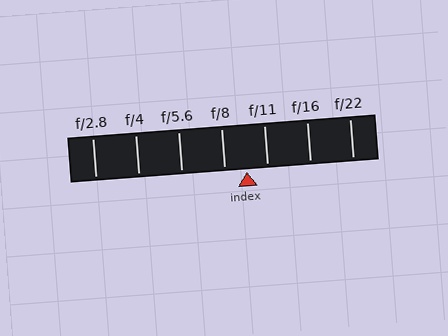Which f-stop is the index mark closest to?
The index mark is closest to f/11.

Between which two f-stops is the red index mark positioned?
The index mark is between f/8 and f/11.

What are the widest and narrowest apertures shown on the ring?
The widest aperture shown is f/2.8 and the narrowest is f/22.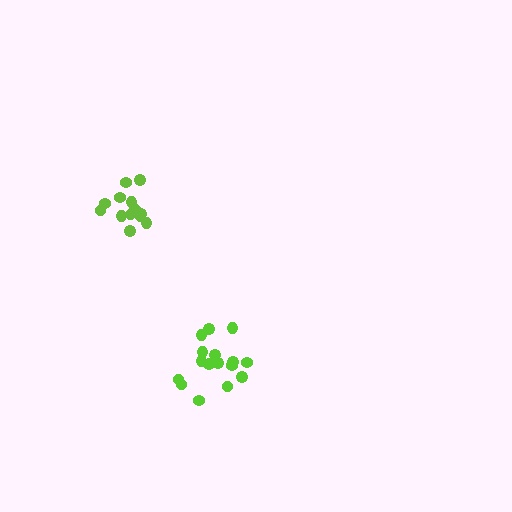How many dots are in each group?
Group 1: 15 dots, Group 2: 16 dots (31 total).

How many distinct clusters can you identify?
There are 2 distinct clusters.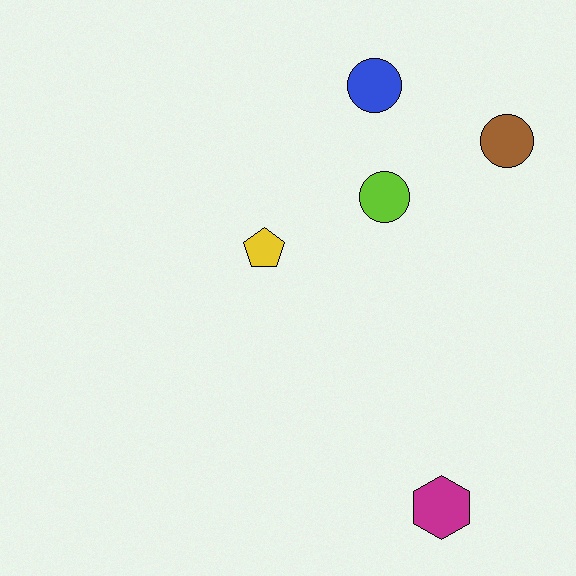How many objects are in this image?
There are 5 objects.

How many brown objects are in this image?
There is 1 brown object.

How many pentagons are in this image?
There is 1 pentagon.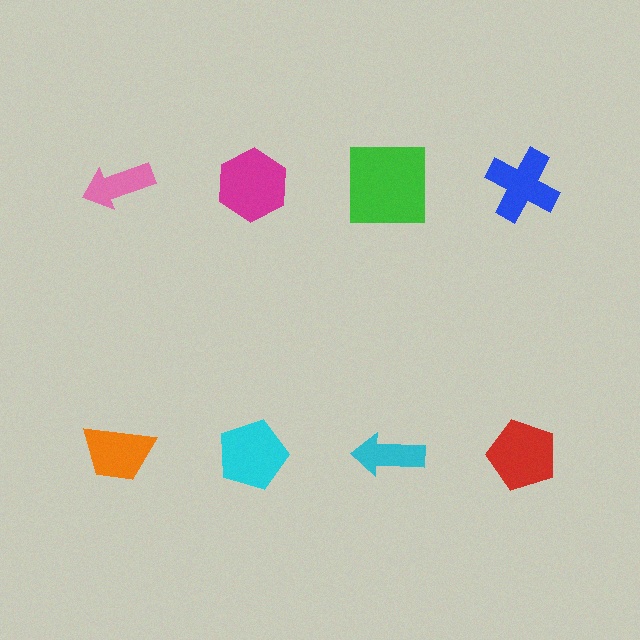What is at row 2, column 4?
A red pentagon.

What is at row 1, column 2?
A magenta hexagon.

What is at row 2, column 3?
A cyan arrow.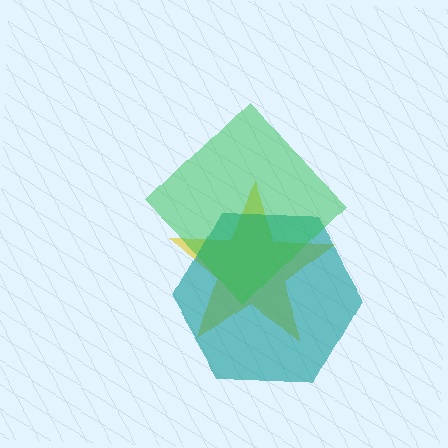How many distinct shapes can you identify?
There are 3 distinct shapes: a yellow star, a teal hexagon, a green diamond.